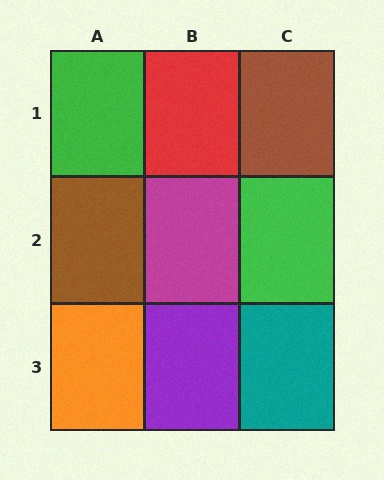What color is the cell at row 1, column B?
Red.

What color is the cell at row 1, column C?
Brown.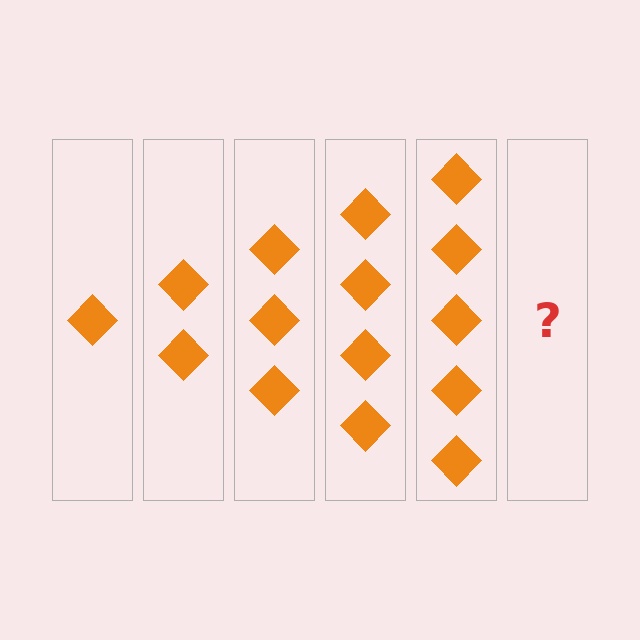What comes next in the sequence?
The next element should be 6 diamonds.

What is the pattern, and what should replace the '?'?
The pattern is that each step adds one more diamond. The '?' should be 6 diamonds.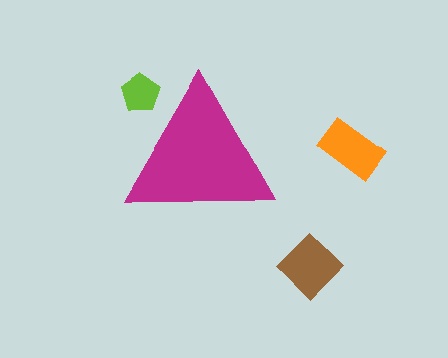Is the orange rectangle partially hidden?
No, the orange rectangle is fully visible.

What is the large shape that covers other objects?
A magenta triangle.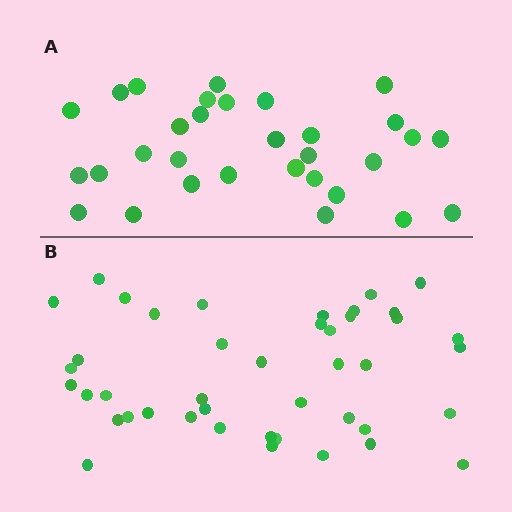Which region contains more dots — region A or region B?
Region B (the bottom region) has more dots.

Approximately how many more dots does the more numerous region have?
Region B has roughly 12 or so more dots than region A.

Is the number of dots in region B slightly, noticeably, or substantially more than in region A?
Region B has noticeably more, but not dramatically so. The ratio is roughly 1.4 to 1.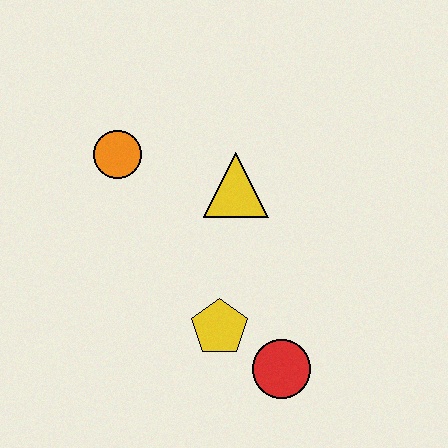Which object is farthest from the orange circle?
The red circle is farthest from the orange circle.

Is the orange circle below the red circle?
No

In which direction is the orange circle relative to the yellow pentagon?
The orange circle is above the yellow pentagon.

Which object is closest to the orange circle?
The yellow triangle is closest to the orange circle.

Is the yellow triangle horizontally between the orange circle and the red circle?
Yes